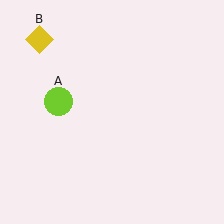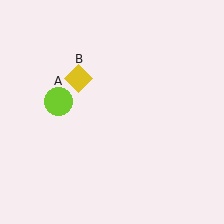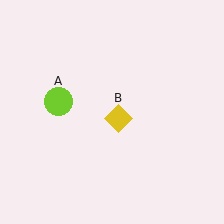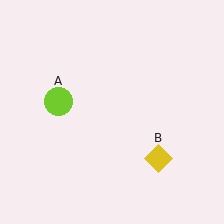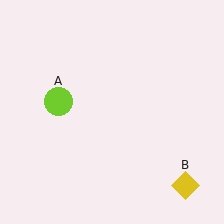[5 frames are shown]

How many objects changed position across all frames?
1 object changed position: yellow diamond (object B).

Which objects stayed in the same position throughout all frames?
Lime circle (object A) remained stationary.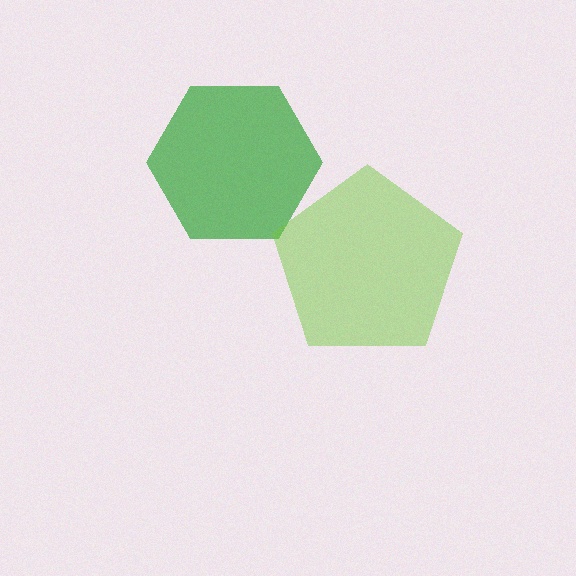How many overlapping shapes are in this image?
There are 2 overlapping shapes in the image.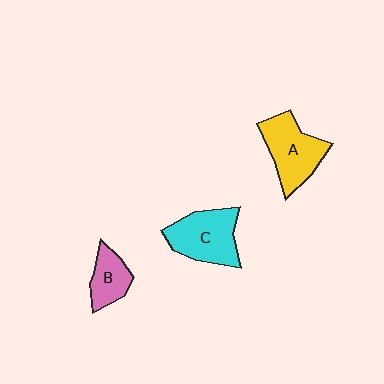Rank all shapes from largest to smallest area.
From largest to smallest: C (cyan), A (yellow), B (pink).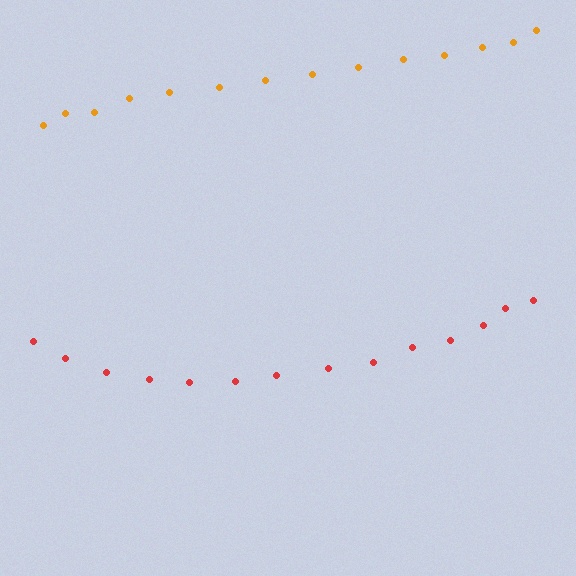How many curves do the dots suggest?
There are 2 distinct paths.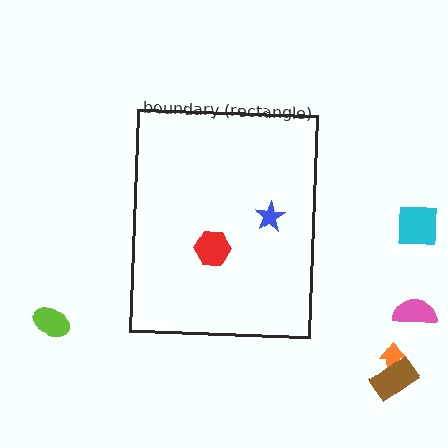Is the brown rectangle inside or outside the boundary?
Outside.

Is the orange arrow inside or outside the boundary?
Outside.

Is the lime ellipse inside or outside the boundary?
Outside.